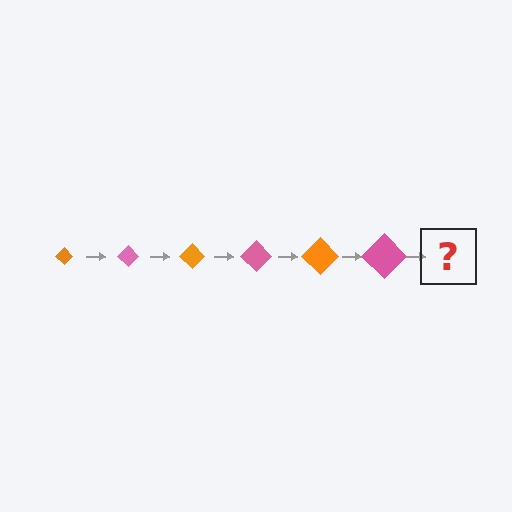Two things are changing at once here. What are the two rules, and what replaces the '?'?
The two rules are that the diamond grows larger each step and the color cycles through orange and pink. The '?' should be an orange diamond, larger than the previous one.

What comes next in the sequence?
The next element should be an orange diamond, larger than the previous one.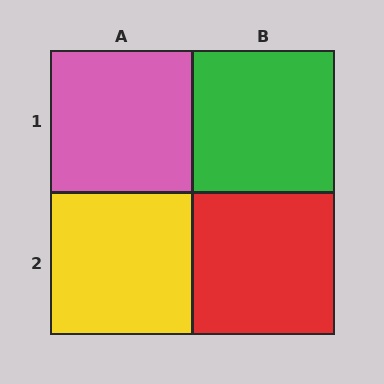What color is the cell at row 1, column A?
Pink.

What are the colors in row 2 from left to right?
Yellow, red.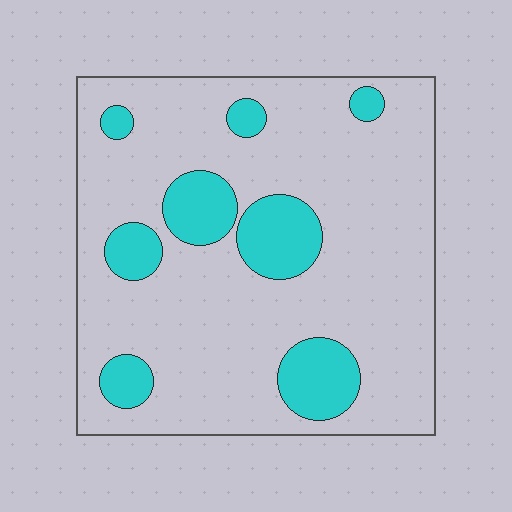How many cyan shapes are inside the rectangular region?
8.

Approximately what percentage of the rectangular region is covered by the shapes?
Approximately 20%.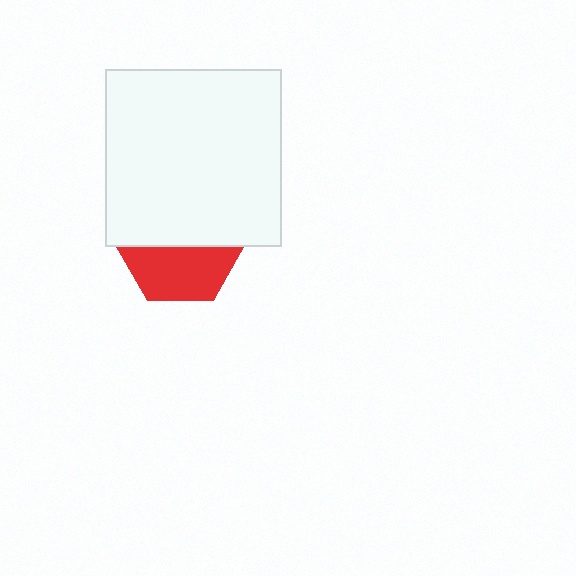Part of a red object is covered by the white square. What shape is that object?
It is a hexagon.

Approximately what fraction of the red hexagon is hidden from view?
Roughly 55% of the red hexagon is hidden behind the white square.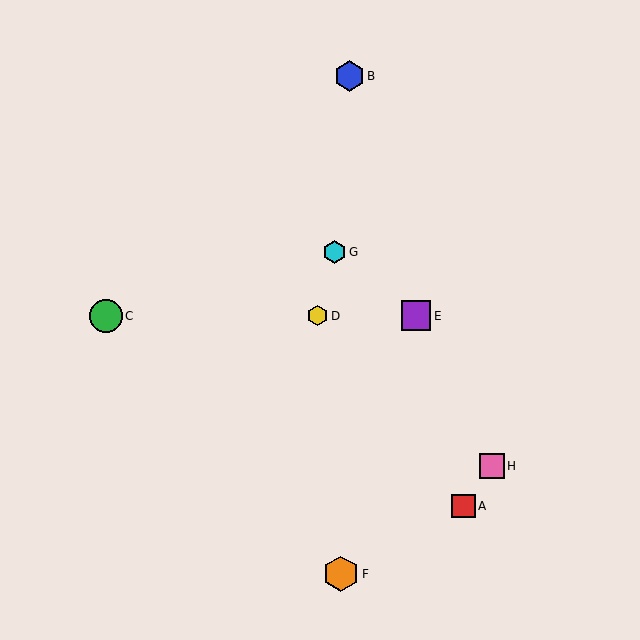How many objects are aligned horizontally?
3 objects (C, D, E) are aligned horizontally.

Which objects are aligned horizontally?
Objects C, D, E are aligned horizontally.